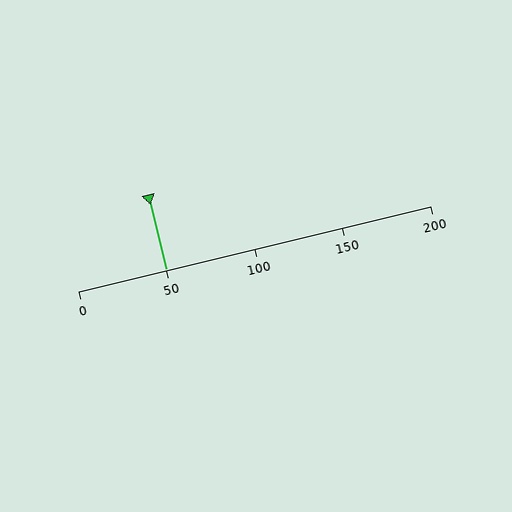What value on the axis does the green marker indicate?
The marker indicates approximately 50.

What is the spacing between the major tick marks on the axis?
The major ticks are spaced 50 apart.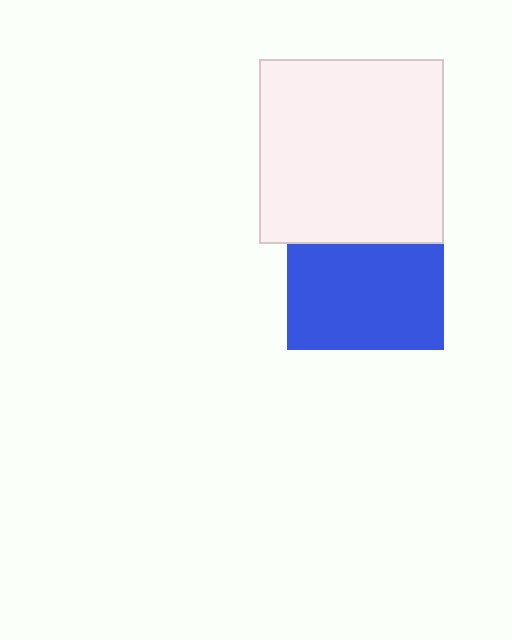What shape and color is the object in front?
The object in front is a white square.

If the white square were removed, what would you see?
You would see the complete blue square.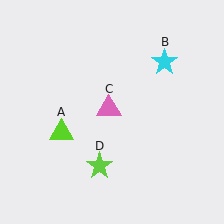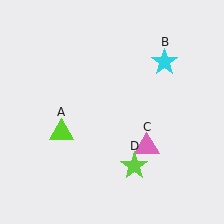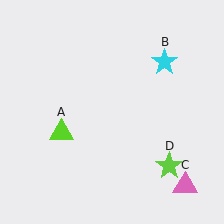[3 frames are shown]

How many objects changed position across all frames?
2 objects changed position: pink triangle (object C), lime star (object D).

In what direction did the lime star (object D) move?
The lime star (object D) moved right.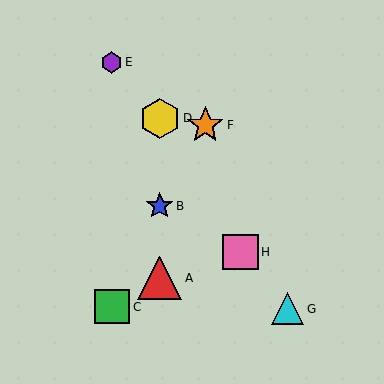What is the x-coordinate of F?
Object F is at x≈205.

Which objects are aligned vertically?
Objects A, B, D are aligned vertically.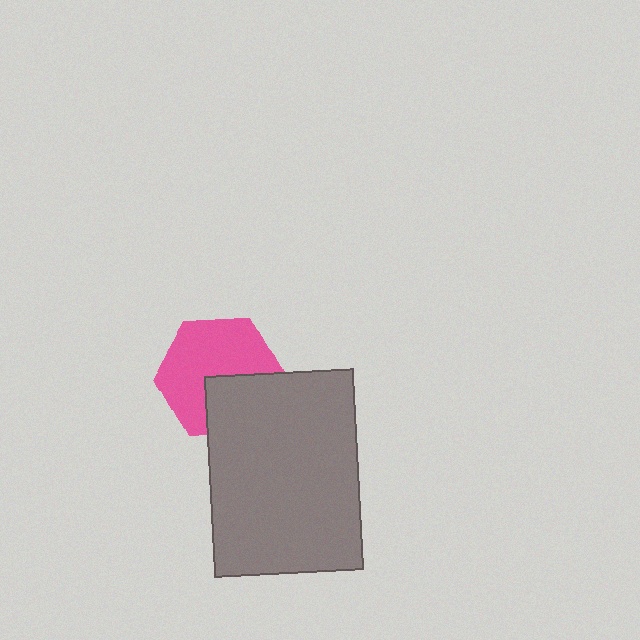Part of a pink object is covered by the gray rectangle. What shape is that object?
It is a hexagon.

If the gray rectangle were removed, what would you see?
You would see the complete pink hexagon.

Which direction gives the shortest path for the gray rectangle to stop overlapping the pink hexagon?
Moving down gives the shortest separation.